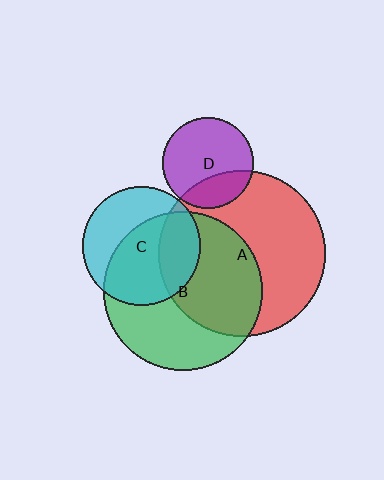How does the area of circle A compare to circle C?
Approximately 2.0 times.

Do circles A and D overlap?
Yes.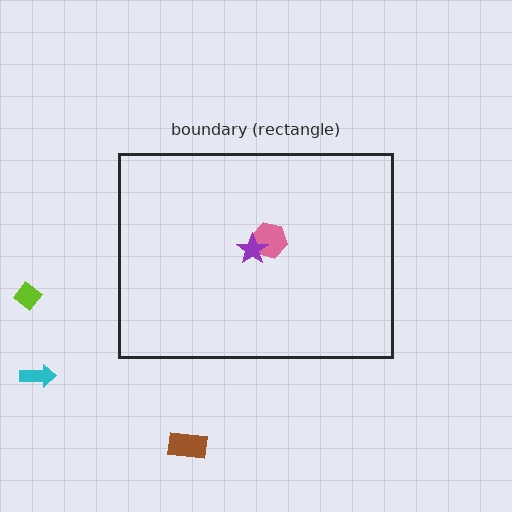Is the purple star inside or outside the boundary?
Inside.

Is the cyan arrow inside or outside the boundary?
Outside.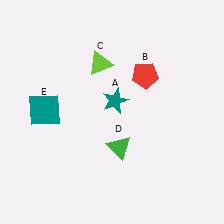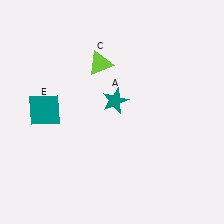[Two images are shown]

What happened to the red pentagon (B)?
The red pentagon (B) was removed in Image 2. It was in the top-right area of Image 1.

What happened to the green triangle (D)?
The green triangle (D) was removed in Image 2. It was in the bottom-right area of Image 1.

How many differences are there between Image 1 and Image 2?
There are 2 differences between the two images.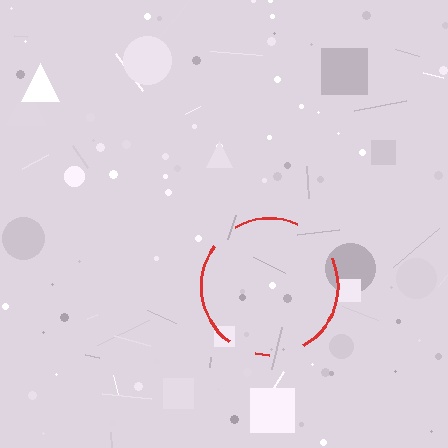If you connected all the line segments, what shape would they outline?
They would outline a circle.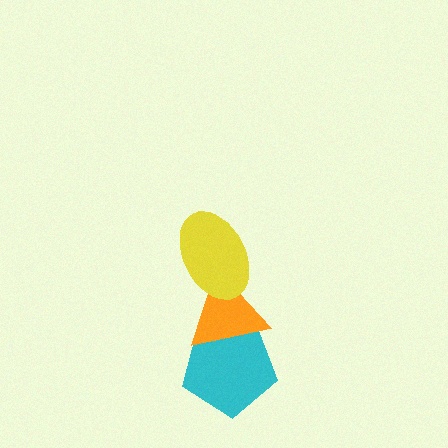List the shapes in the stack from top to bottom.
From top to bottom: the yellow ellipse, the orange triangle, the cyan pentagon.